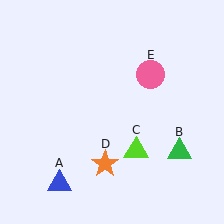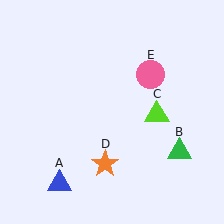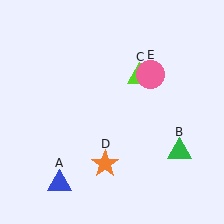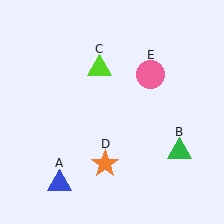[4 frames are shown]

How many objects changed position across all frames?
1 object changed position: lime triangle (object C).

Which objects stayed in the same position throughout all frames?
Blue triangle (object A) and green triangle (object B) and orange star (object D) and pink circle (object E) remained stationary.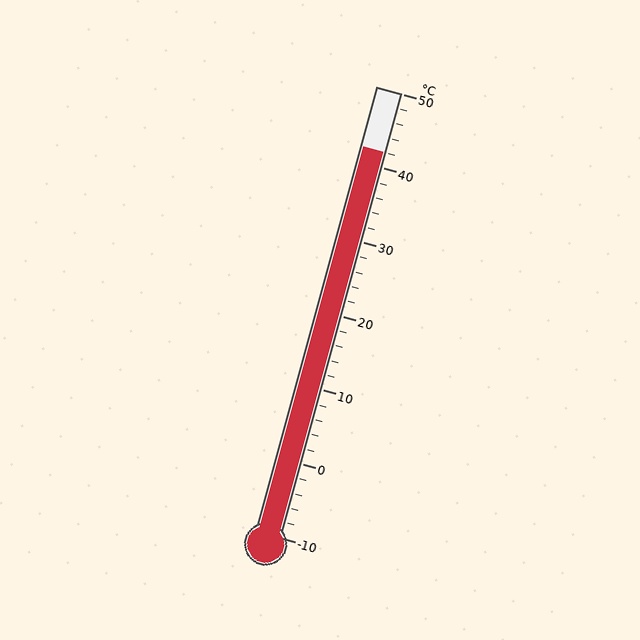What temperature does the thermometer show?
The thermometer shows approximately 42°C.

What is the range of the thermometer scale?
The thermometer scale ranges from -10°C to 50°C.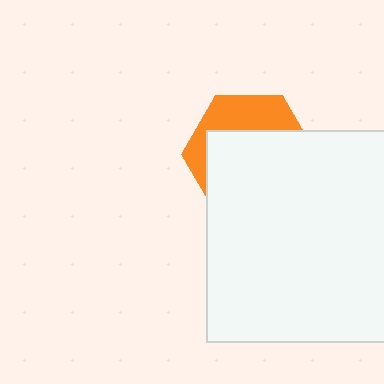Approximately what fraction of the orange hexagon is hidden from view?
Roughly 67% of the orange hexagon is hidden behind the white rectangle.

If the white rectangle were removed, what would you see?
You would see the complete orange hexagon.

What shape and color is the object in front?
The object in front is a white rectangle.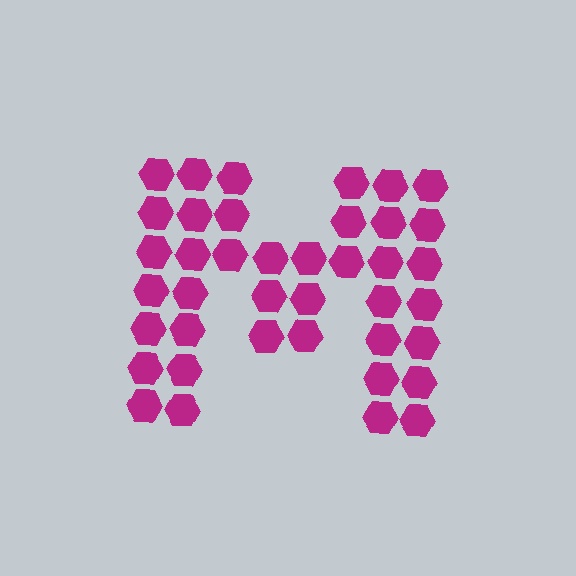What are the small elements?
The small elements are hexagons.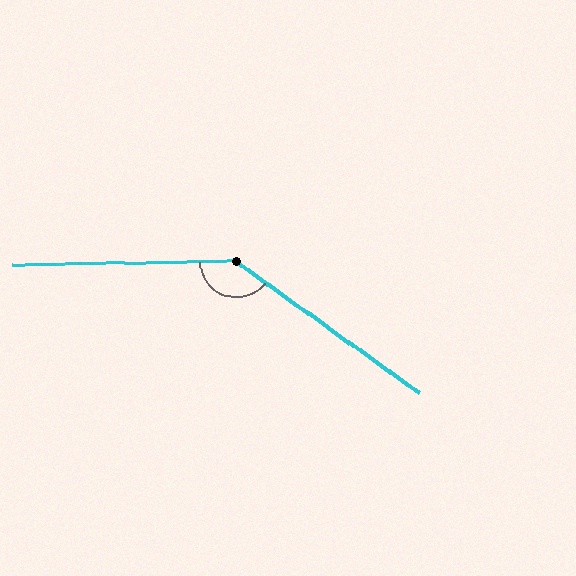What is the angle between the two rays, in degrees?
Approximately 143 degrees.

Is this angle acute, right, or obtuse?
It is obtuse.